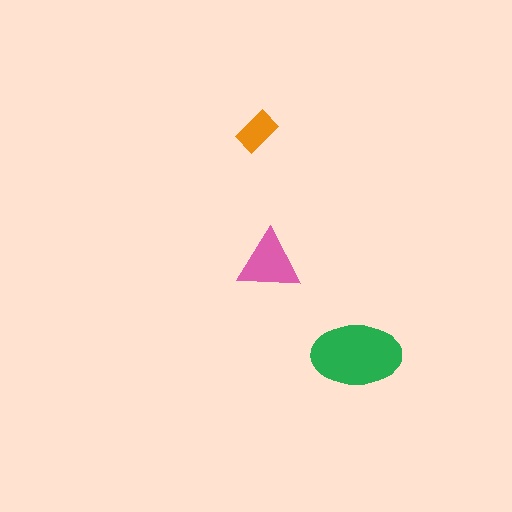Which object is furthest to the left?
The orange rectangle is leftmost.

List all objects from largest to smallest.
The green ellipse, the pink triangle, the orange rectangle.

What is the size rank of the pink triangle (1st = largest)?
2nd.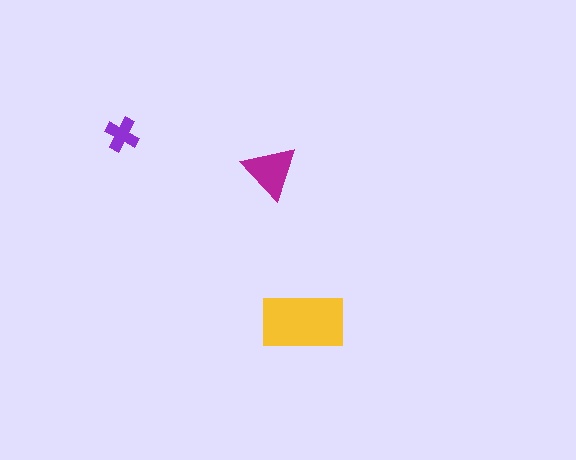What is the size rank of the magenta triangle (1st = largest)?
2nd.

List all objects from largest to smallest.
The yellow rectangle, the magenta triangle, the purple cross.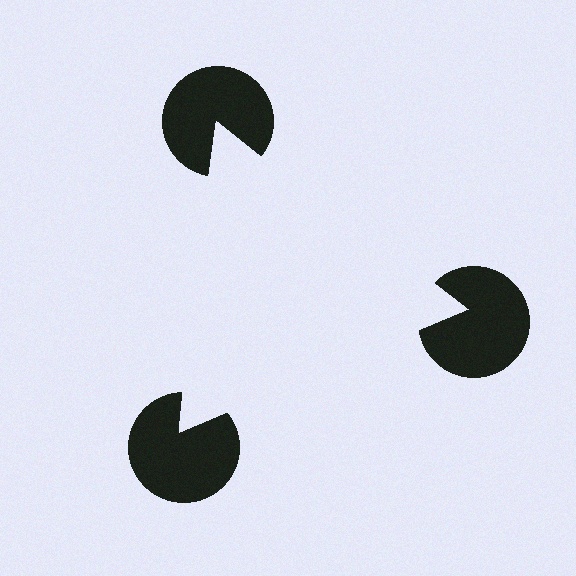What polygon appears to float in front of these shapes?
An illusory triangle — its edges are inferred from the aligned wedge cuts in the pac-man discs, not physically drawn.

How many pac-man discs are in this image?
There are 3 — one at each vertex of the illusory triangle.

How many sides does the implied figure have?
3 sides.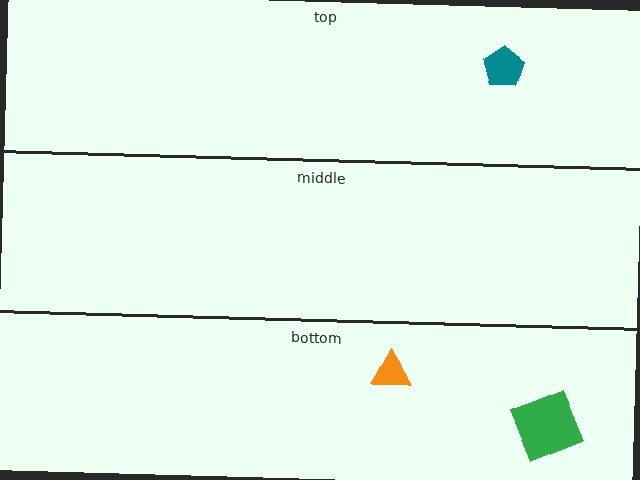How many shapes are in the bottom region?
2.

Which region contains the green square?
The bottom region.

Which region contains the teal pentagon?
The top region.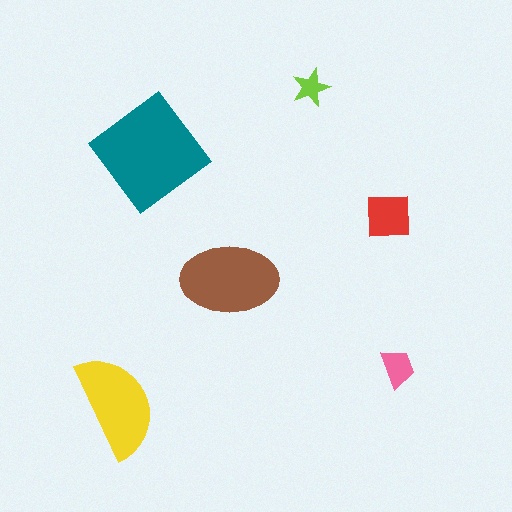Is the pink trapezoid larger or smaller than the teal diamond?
Smaller.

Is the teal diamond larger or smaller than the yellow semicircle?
Larger.